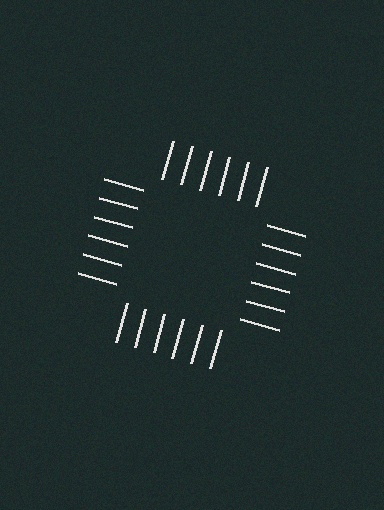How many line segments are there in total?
24 — 6 along each of the 4 edges.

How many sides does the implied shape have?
4 sides — the line-ends trace a square.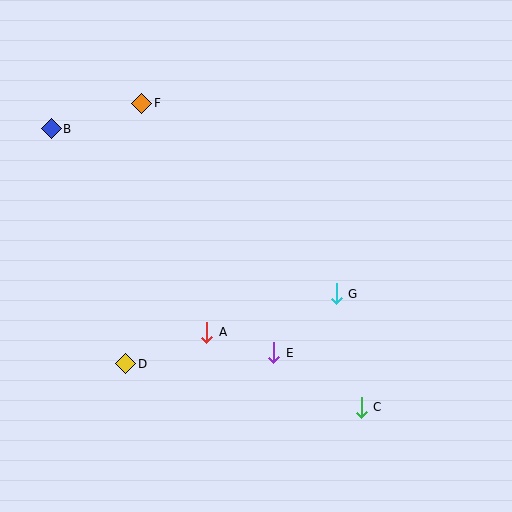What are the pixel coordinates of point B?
Point B is at (51, 129).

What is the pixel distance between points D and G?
The distance between D and G is 222 pixels.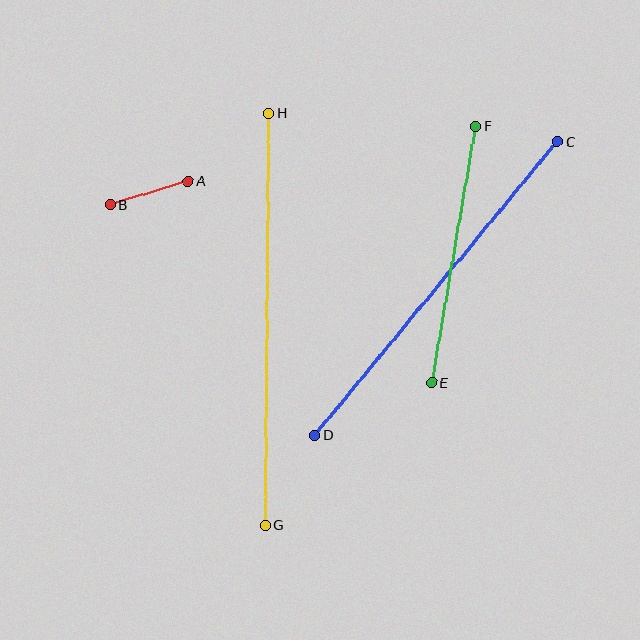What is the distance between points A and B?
The distance is approximately 82 pixels.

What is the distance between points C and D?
The distance is approximately 380 pixels.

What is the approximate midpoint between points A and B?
The midpoint is at approximately (149, 193) pixels.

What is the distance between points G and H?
The distance is approximately 412 pixels.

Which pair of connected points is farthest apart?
Points G and H are farthest apart.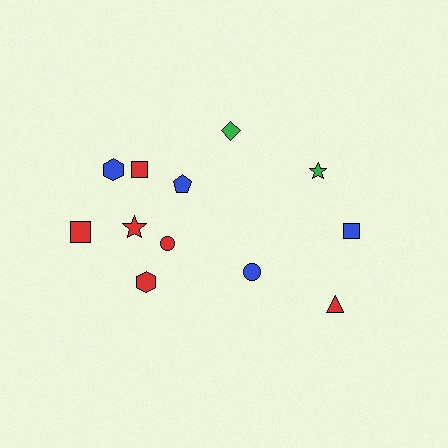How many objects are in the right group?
There are 5 objects.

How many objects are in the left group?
There are 7 objects.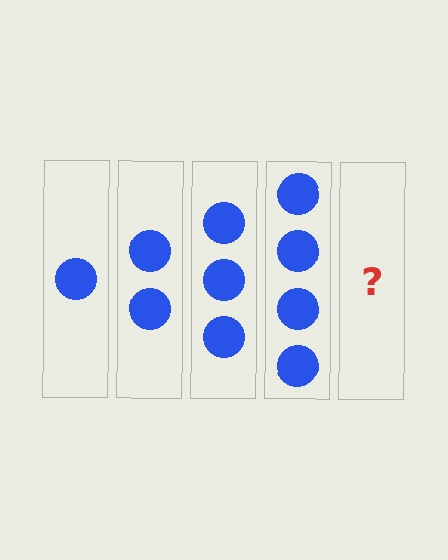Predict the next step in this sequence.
The next step is 5 circles.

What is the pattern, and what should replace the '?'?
The pattern is that each step adds one more circle. The '?' should be 5 circles.